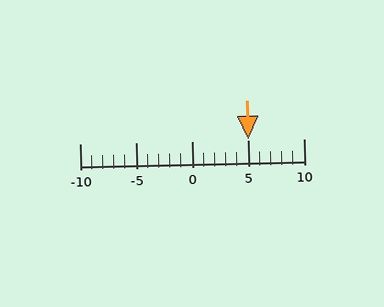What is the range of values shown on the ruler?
The ruler shows values from -10 to 10.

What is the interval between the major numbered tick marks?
The major tick marks are spaced 5 units apart.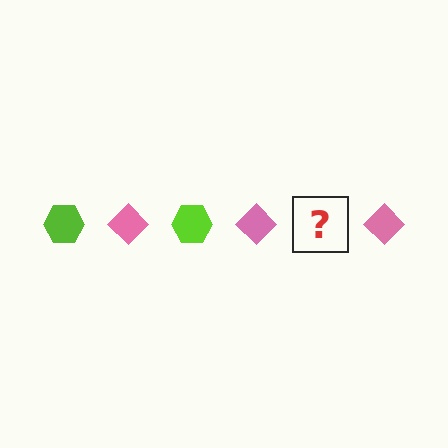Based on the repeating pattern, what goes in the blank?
The blank should be a lime hexagon.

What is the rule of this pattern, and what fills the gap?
The rule is that the pattern alternates between lime hexagon and pink diamond. The gap should be filled with a lime hexagon.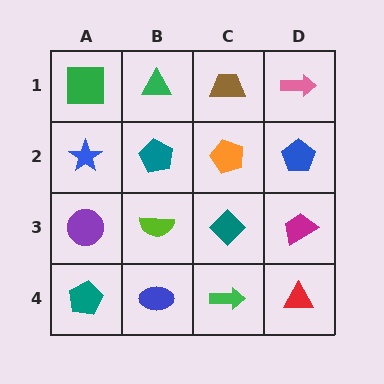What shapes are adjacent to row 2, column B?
A green triangle (row 1, column B), a lime semicircle (row 3, column B), a blue star (row 2, column A), an orange pentagon (row 2, column C).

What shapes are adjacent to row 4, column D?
A magenta trapezoid (row 3, column D), a green arrow (row 4, column C).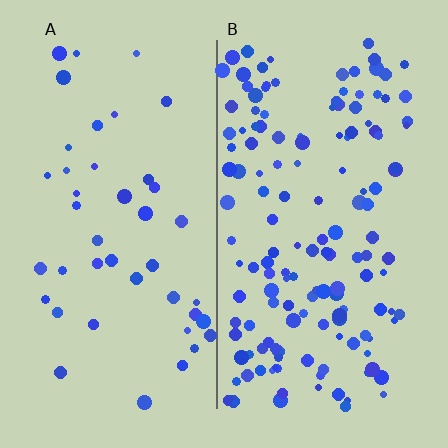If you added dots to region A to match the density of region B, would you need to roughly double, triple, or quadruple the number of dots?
Approximately quadruple.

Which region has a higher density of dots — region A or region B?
B (the right).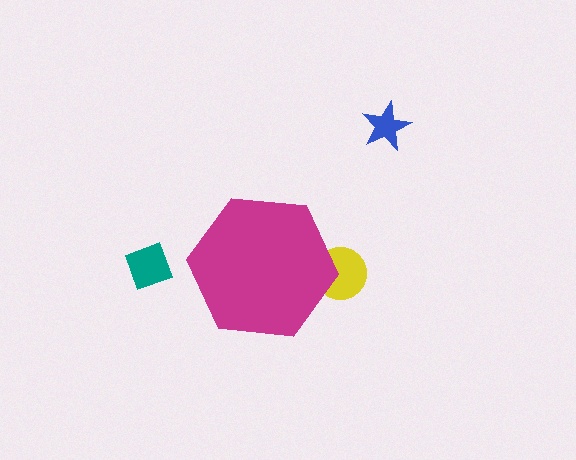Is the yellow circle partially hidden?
Yes, the yellow circle is partially hidden behind the magenta hexagon.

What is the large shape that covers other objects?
A magenta hexagon.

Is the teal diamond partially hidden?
No, the teal diamond is fully visible.